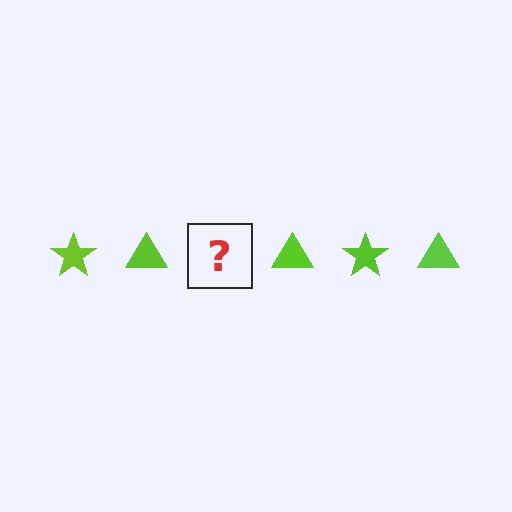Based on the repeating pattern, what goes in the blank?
The blank should be a lime star.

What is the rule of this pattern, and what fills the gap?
The rule is that the pattern cycles through star, triangle shapes in lime. The gap should be filled with a lime star.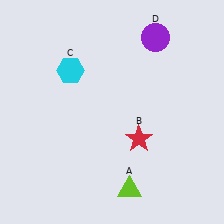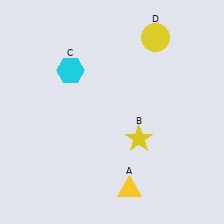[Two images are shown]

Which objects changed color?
A changed from lime to yellow. B changed from red to yellow. D changed from purple to yellow.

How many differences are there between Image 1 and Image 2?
There are 3 differences between the two images.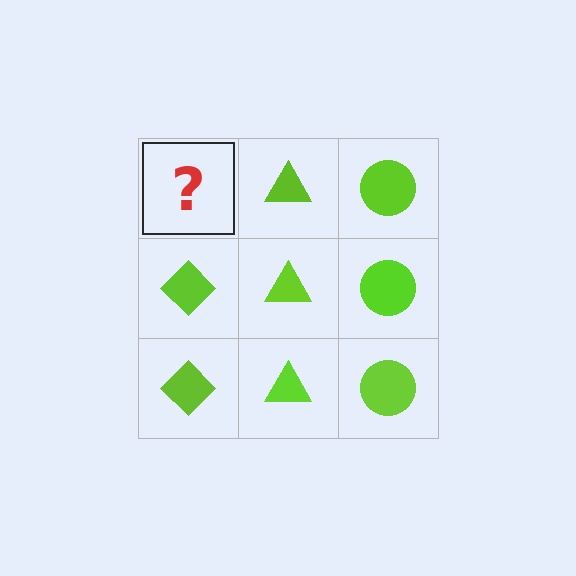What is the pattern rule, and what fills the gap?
The rule is that each column has a consistent shape. The gap should be filled with a lime diamond.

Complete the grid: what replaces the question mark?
The question mark should be replaced with a lime diamond.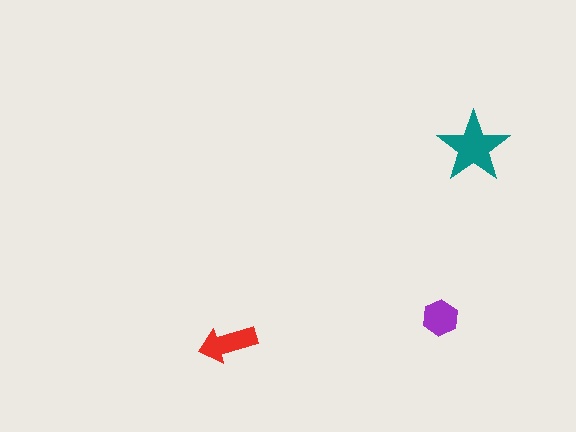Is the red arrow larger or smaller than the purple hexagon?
Larger.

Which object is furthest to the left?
The red arrow is leftmost.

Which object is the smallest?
The purple hexagon.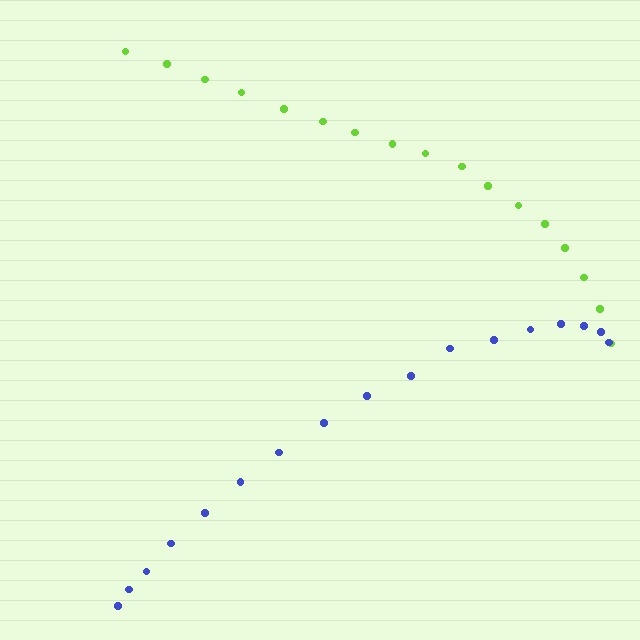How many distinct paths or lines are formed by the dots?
There are 2 distinct paths.